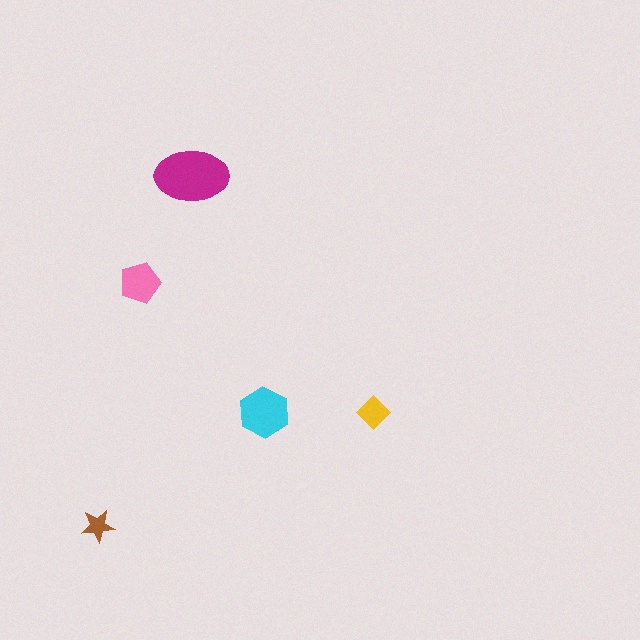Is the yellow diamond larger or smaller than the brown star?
Larger.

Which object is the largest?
The magenta ellipse.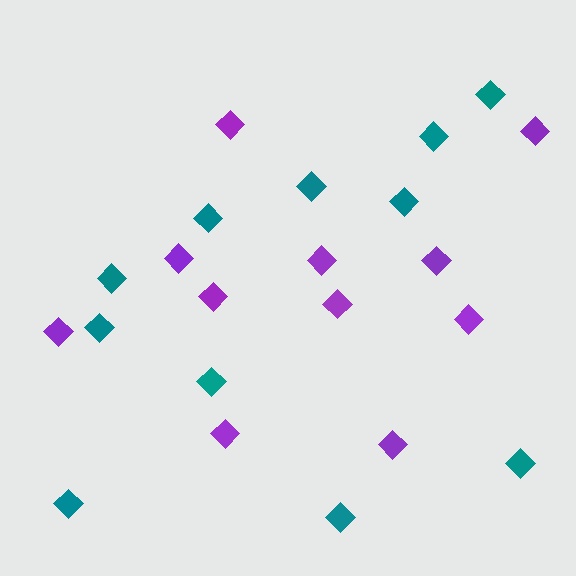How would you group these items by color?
There are 2 groups: one group of teal diamonds (11) and one group of purple diamonds (11).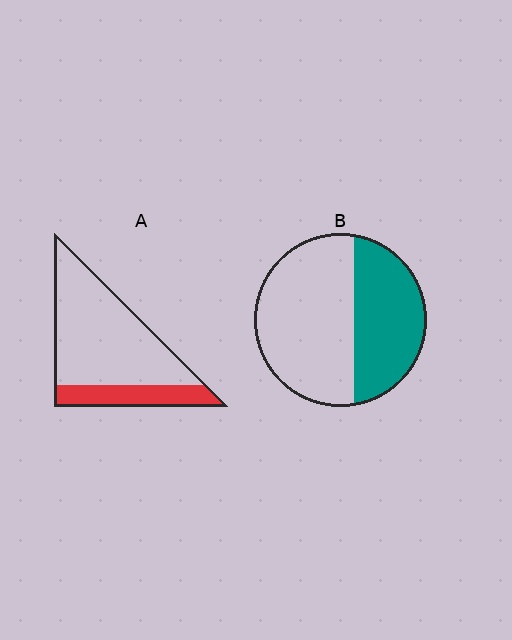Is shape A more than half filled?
No.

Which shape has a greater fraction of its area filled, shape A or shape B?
Shape B.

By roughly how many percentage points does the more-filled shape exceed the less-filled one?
By roughly 15 percentage points (B over A).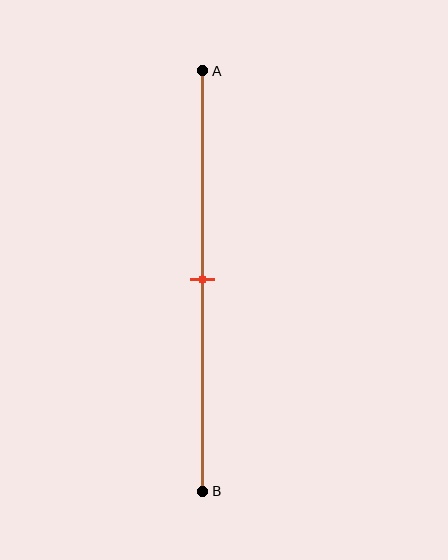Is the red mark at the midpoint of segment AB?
Yes, the mark is approximately at the midpoint.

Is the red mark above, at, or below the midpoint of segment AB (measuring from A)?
The red mark is approximately at the midpoint of segment AB.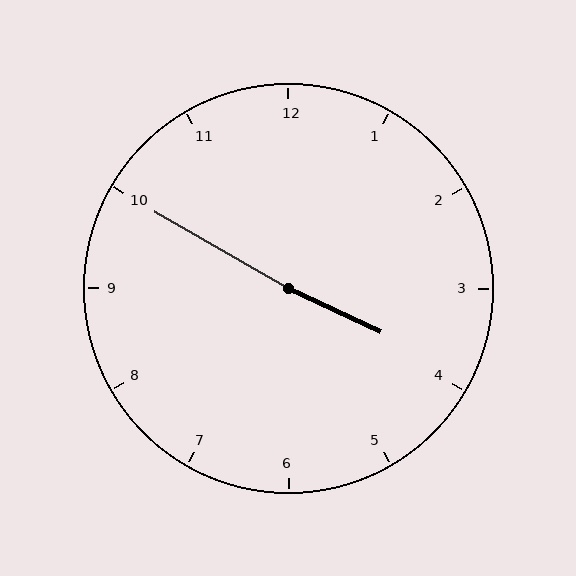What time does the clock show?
3:50.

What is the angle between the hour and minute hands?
Approximately 175 degrees.